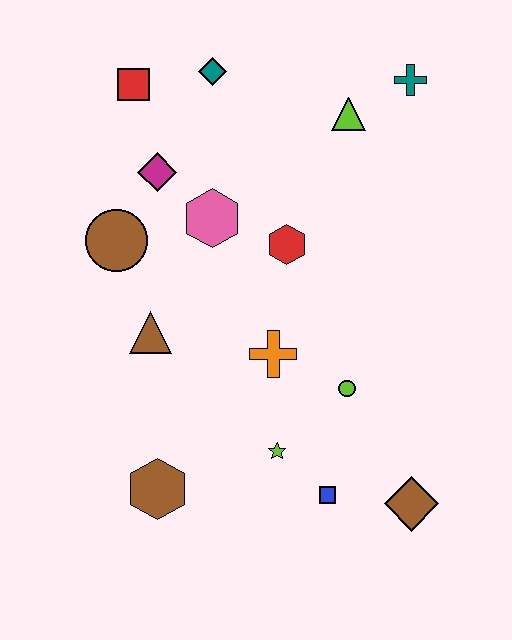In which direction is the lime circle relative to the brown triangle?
The lime circle is to the right of the brown triangle.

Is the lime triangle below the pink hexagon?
No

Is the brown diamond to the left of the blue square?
No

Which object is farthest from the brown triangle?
The teal cross is farthest from the brown triangle.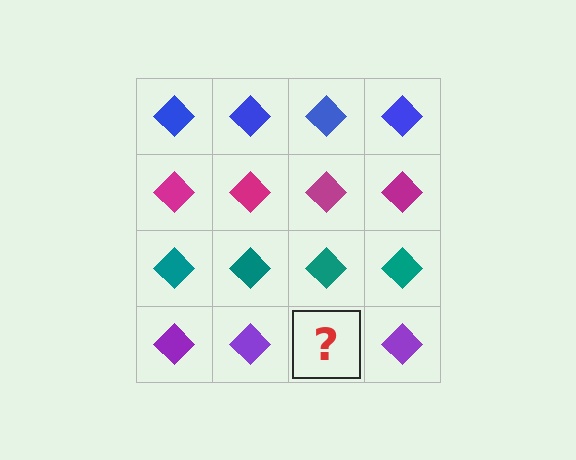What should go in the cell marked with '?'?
The missing cell should contain a purple diamond.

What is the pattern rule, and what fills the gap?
The rule is that each row has a consistent color. The gap should be filled with a purple diamond.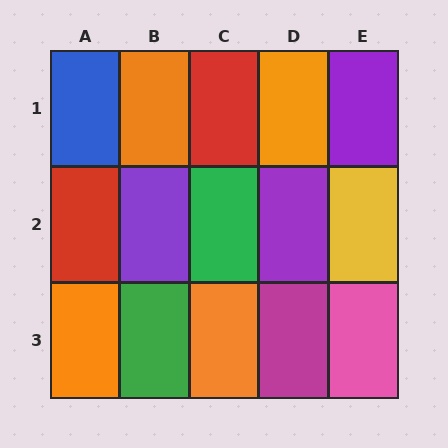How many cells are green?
2 cells are green.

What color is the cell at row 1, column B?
Orange.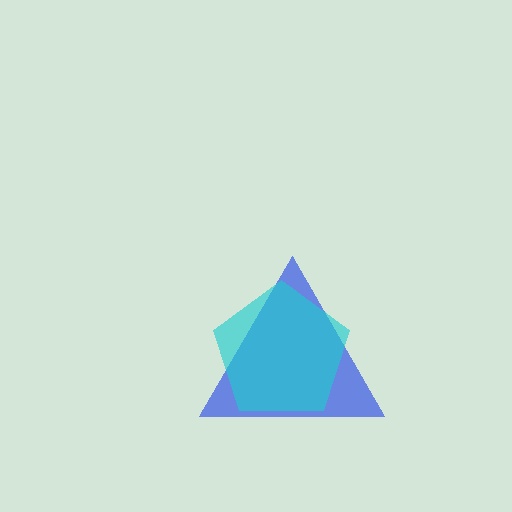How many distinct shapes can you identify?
There are 2 distinct shapes: a blue triangle, a cyan pentagon.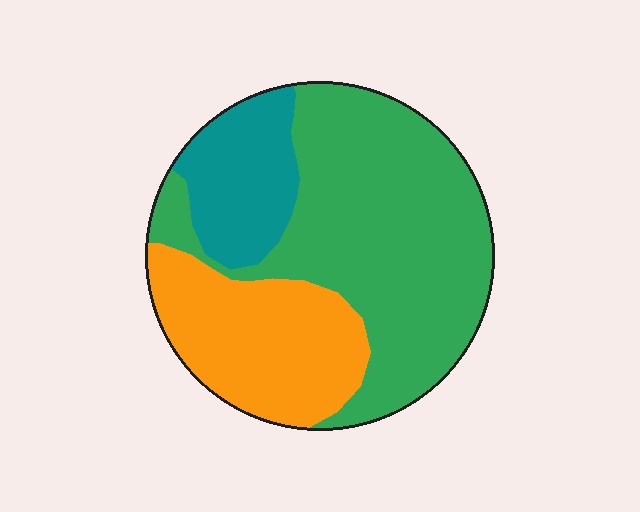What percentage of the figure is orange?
Orange takes up between a quarter and a half of the figure.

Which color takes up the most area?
Green, at roughly 55%.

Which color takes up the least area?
Teal, at roughly 15%.